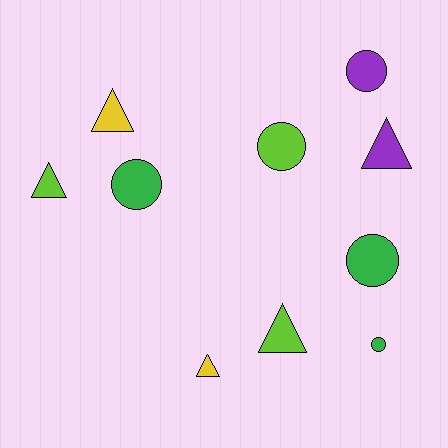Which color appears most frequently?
Green, with 3 objects.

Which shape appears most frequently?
Triangle, with 5 objects.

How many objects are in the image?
There are 10 objects.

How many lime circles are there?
There is 1 lime circle.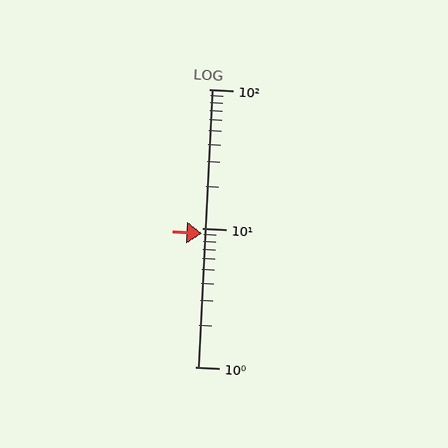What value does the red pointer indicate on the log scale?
The pointer indicates approximately 9.1.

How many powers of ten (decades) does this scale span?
The scale spans 2 decades, from 1 to 100.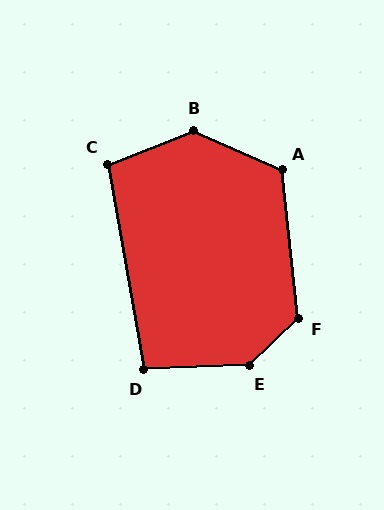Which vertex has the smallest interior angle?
D, at approximately 98 degrees.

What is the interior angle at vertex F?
Approximately 127 degrees (obtuse).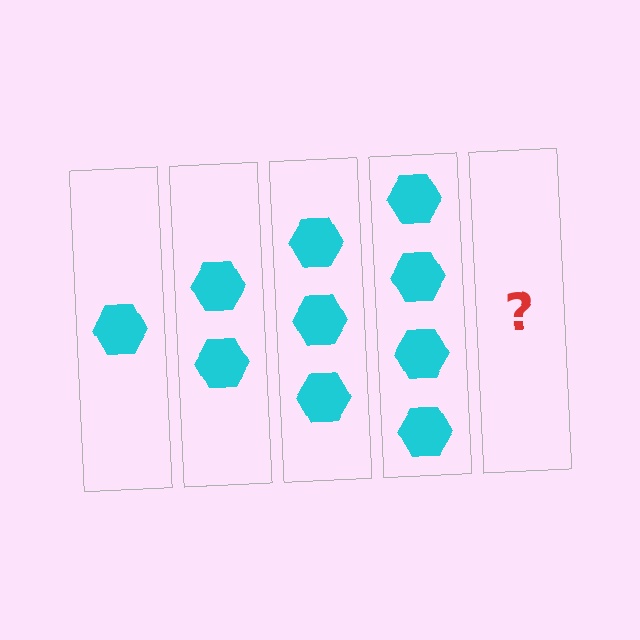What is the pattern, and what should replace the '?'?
The pattern is that each step adds one more hexagon. The '?' should be 5 hexagons.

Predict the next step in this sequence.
The next step is 5 hexagons.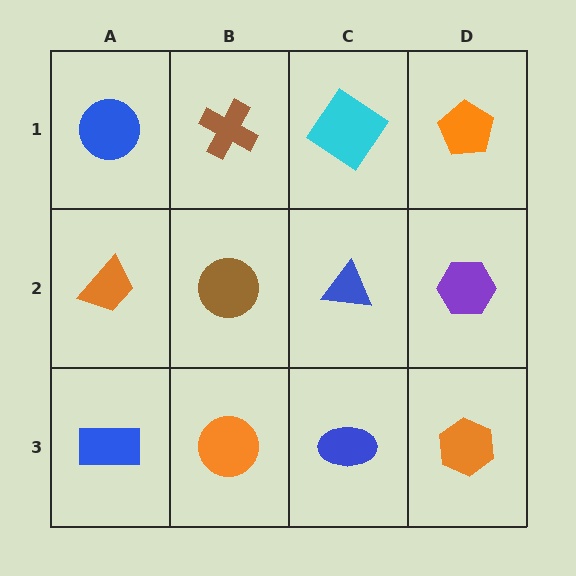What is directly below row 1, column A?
An orange trapezoid.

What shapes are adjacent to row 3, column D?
A purple hexagon (row 2, column D), a blue ellipse (row 3, column C).